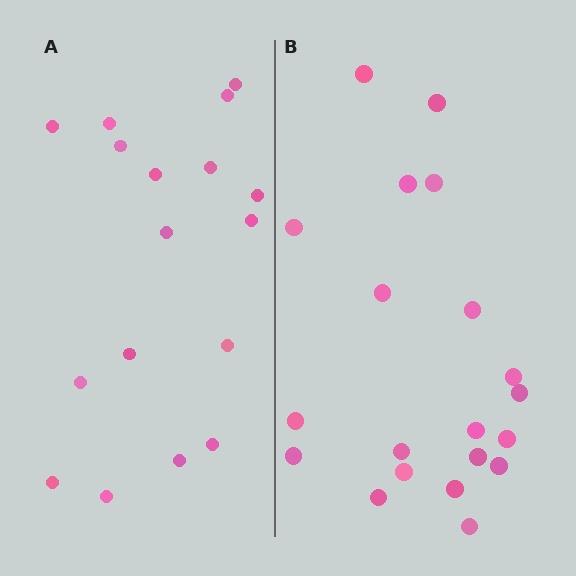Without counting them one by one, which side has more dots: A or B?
Region B (the right region) has more dots.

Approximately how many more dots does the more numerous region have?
Region B has just a few more — roughly 2 or 3 more dots than region A.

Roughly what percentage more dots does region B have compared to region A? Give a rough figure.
About 20% more.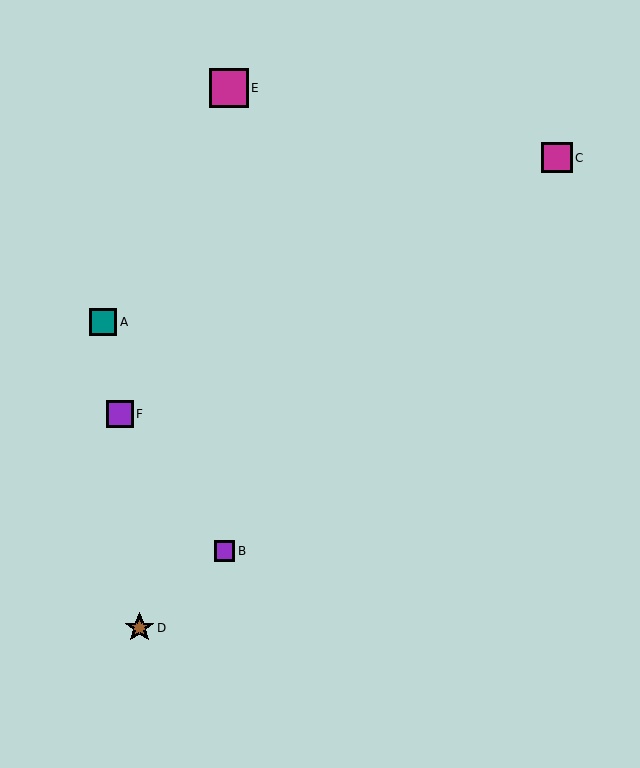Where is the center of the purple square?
The center of the purple square is at (120, 414).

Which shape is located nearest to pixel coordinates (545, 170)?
The magenta square (labeled C) at (557, 158) is nearest to that location.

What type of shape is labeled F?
Shape F is a purple square.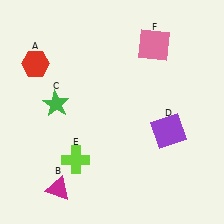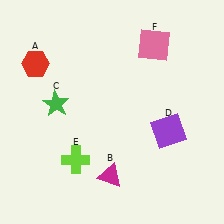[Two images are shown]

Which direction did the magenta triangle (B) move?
The magenta triangle (B) moved right.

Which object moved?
The magenta triangle (B) moved right.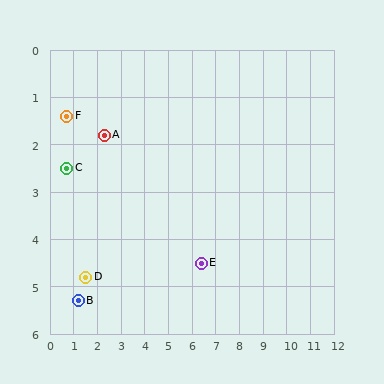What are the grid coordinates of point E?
Point E is at approximately (6.4, 4.5).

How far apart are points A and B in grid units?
Points A and B are about 3.7 grid units apart.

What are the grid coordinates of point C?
Point C is at approximately (0.7, 2.5).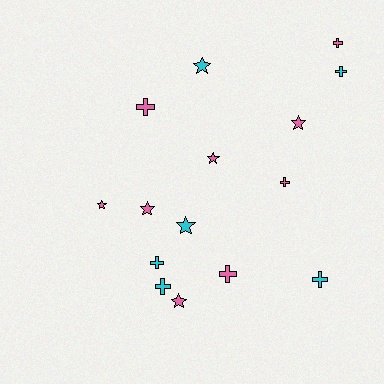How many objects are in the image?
There are 15 objects.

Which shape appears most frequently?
Cross, with 8 objects.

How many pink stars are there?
There are 5 pink stars.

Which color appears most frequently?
Pink, with 9 objects.